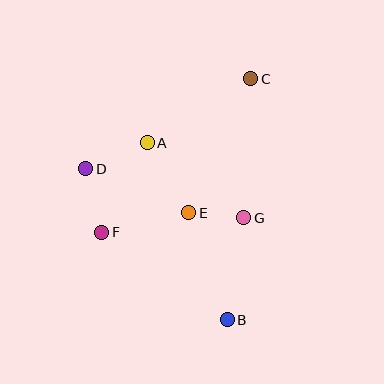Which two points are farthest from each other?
Points B and C are farthest from each other.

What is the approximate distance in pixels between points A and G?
The distance between A and G is approximately 122 pixels.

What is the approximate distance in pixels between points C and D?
The distance between C and D is approximately 188 pixels.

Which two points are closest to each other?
Points E and G are closest to each other.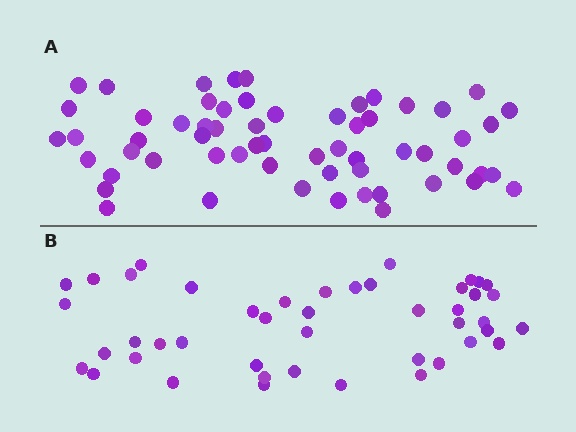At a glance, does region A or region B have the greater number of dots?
Region A (the top region) has more dots.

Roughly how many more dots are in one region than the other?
Region A has approximately 15 more dots than region B.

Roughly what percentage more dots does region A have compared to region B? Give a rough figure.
About 35% more.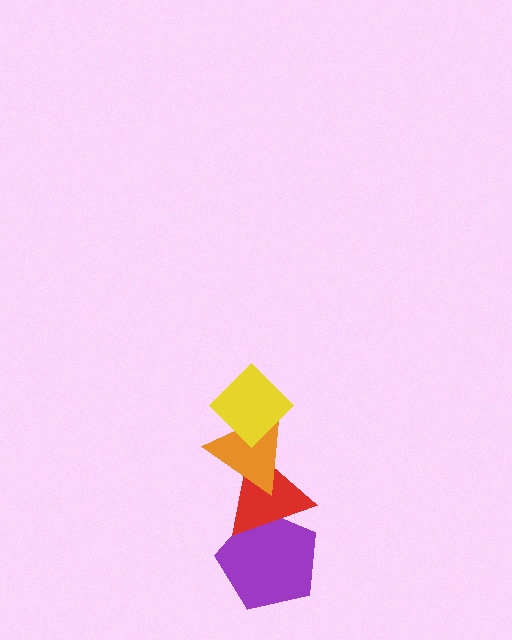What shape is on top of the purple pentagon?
The red triangle is on top of the purple pentagon.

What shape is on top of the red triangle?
The orange triangle is on top of the red triangle.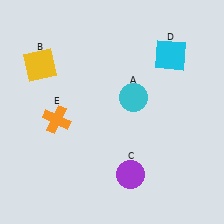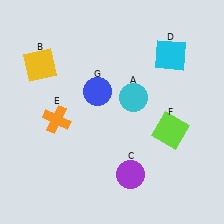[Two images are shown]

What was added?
A lime square (F), a blue circle (G) were added in Image 2.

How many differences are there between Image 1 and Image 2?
There are 2 differences between the two images.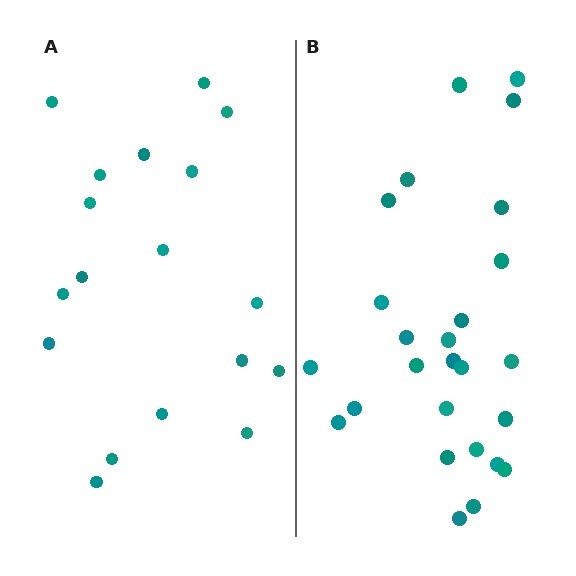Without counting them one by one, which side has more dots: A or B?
Region B (the right region) has more dots.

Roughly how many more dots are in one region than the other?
Region B has roughly 8 or so more dots than region A.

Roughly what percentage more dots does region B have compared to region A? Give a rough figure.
About 45% more.